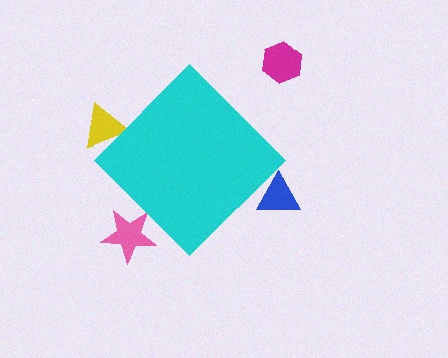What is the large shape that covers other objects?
A cyan diamond.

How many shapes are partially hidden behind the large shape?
3 shapes are partially hidden.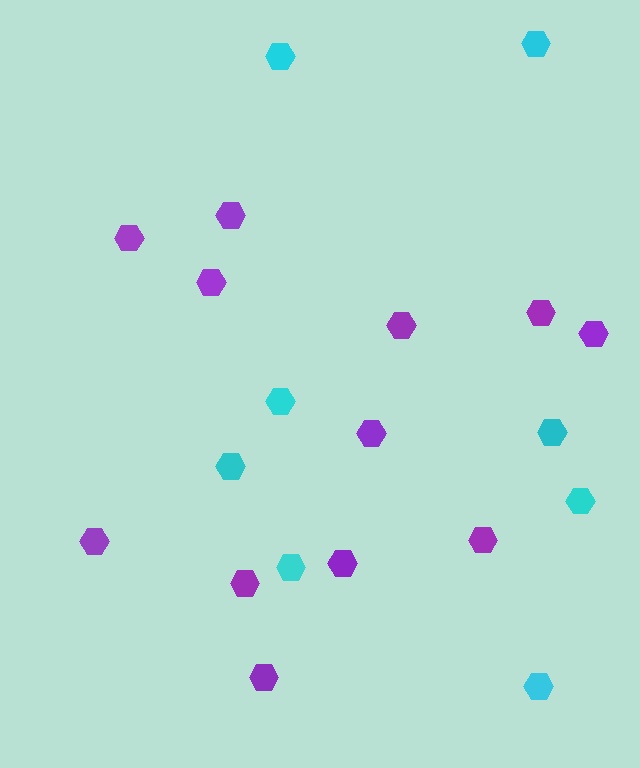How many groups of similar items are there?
There are 2 groups: one group of purple hexagons (12) and one group of cyan hexagons (8).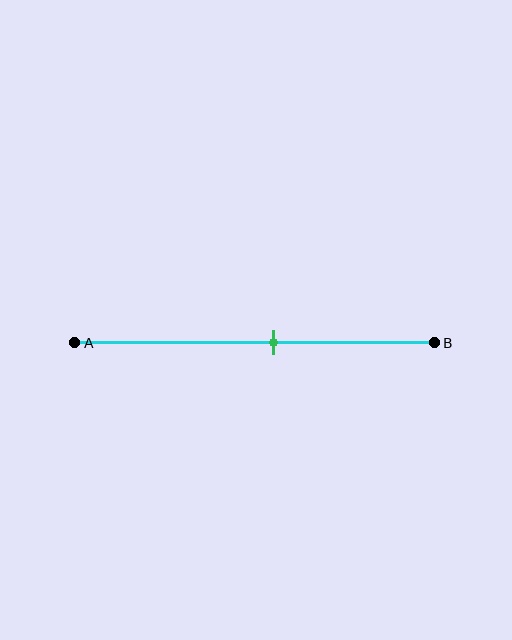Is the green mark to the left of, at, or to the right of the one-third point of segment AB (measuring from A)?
The green mark is to the right of the one-third point of segment AB.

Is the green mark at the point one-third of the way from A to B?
No, the mark is at about 55% from A, not at the 33% one-third point.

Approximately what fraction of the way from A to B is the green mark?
The green mark is approximately 55% of the way from A to B.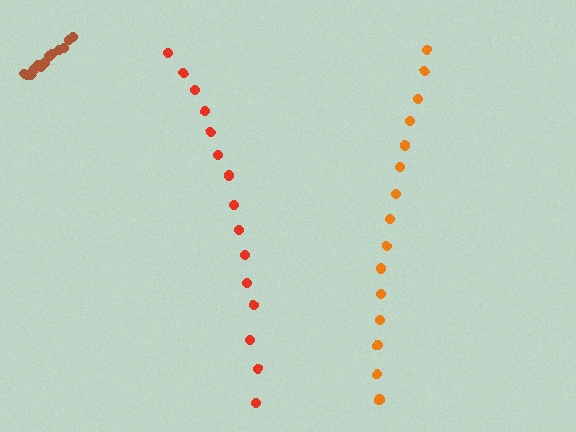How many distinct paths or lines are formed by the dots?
There are 3 distinct paths.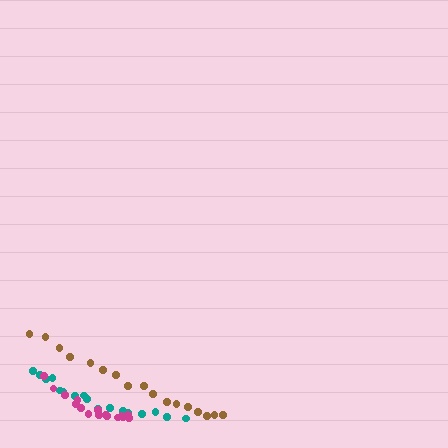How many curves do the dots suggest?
There are 3 distinct paths.